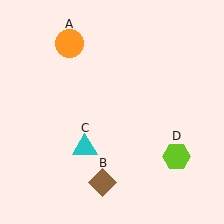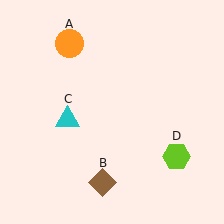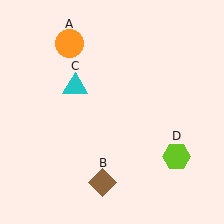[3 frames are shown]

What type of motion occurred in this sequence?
The cyan triangle (object C) rotated clockwise around the center of the scene.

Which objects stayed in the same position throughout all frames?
Orange circle (object A) and brown diamond (object B) and lime hexagon (object D) remained stationary.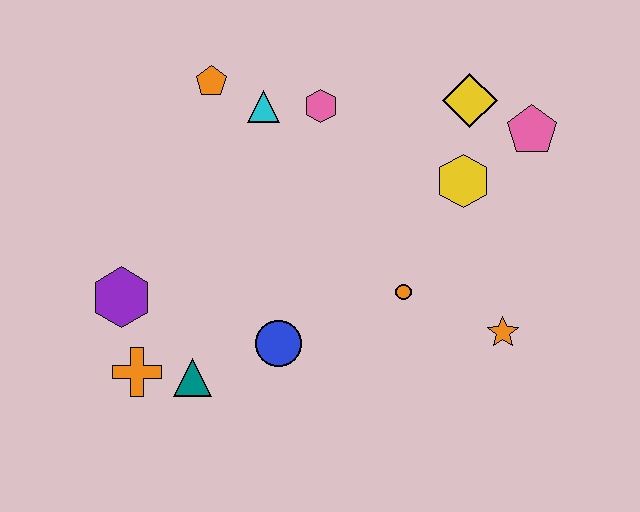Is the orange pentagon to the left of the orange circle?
Yes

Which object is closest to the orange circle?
The orange star is closest to the orange circle.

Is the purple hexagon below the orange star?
No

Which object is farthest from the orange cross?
The pink pentagon is farthest from the orange cross.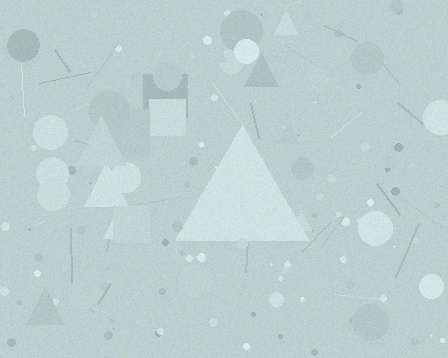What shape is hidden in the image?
A triangle is hidden in the image.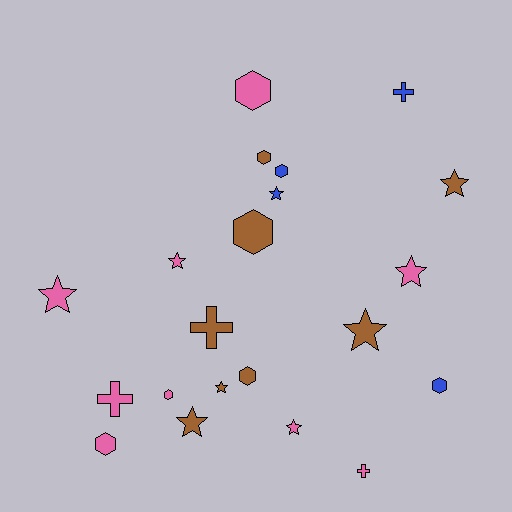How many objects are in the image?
There are 21 objects.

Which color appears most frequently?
Pink, with 9 objects.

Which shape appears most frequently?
Star, with 9 objects.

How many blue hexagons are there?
There are 2 blue hexagons.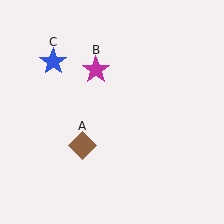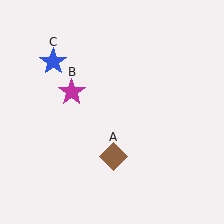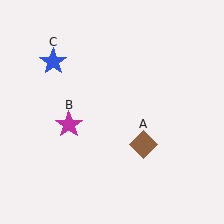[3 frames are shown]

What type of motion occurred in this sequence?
The brown diamond (object A), magenta star (object B) rotated counterclockwise around the center of the scene.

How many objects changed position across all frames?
2 objects changed position: brown diamond (object A), magenta star (object B).